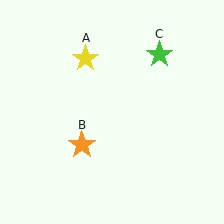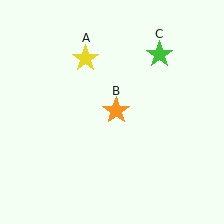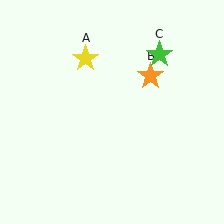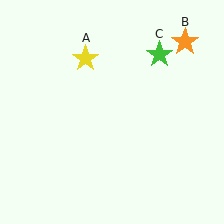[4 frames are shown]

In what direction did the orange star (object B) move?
The orange star (object B) moved up and to the right.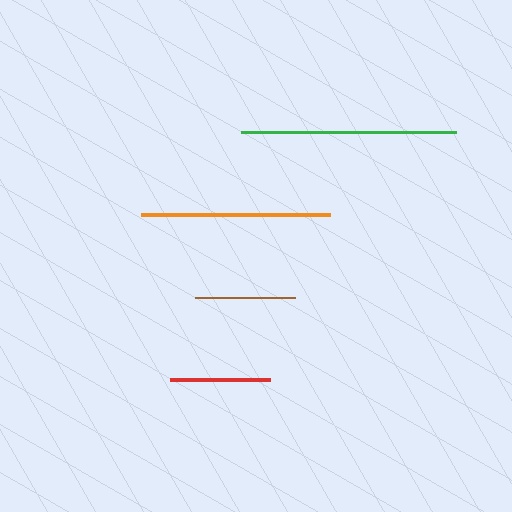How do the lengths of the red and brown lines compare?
The red and brown lines are approximately the same length.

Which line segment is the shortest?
The brown line is the shortest at approximately 100 pixels.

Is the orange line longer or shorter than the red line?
The orange line is longer than the red line.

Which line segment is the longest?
The green line is the longest at approximately 215 pixels.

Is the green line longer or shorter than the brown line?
The green line is longer than the brown line.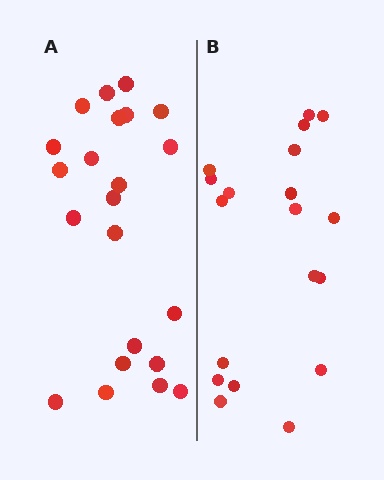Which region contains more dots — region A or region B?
Region A (the left region) has more dots.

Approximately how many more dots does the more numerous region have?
Region A has just a few more — roughly 2 or 3 more dots than region B.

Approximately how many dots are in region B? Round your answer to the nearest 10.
About 20 dots. (The exact count is 19, which rounds to 20.)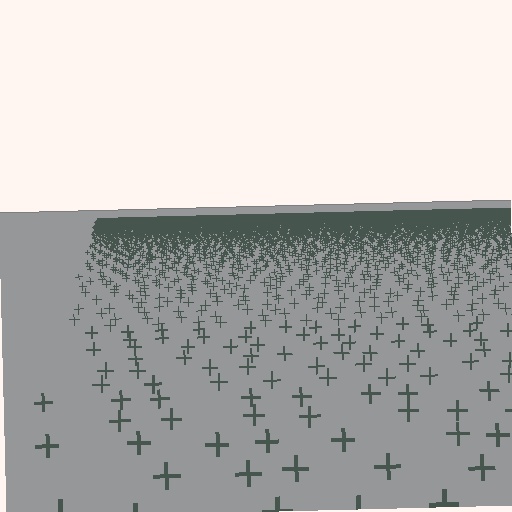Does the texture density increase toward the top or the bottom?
Density increases toward the top.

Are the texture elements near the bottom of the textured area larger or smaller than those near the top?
Larger. Near the bottom, elements are closer to the viewer and appear at a bigger on-screen size.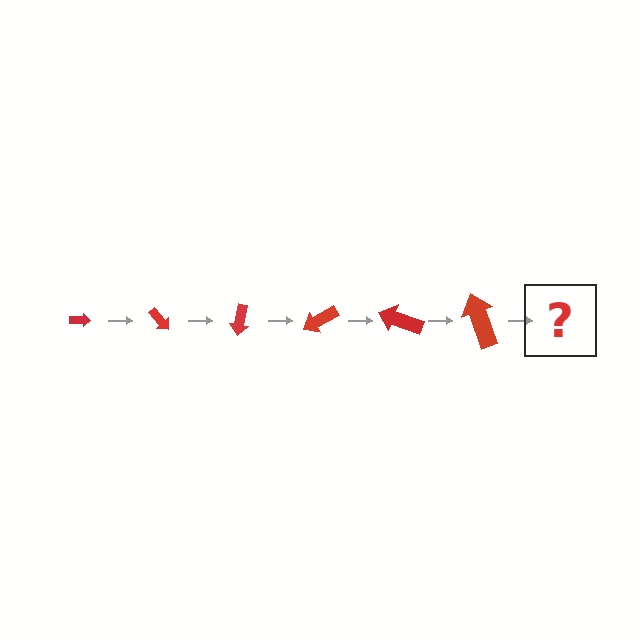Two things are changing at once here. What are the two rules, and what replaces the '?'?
The two rules are that the arrow grows larger each step and it rotates 50 degrees each step. The '?' should be an arrow, larger than the previous one and rotated 300 degrees from the start.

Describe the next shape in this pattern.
It should be an arrow, larger than the previous one and rotated 300 degrees from the start.